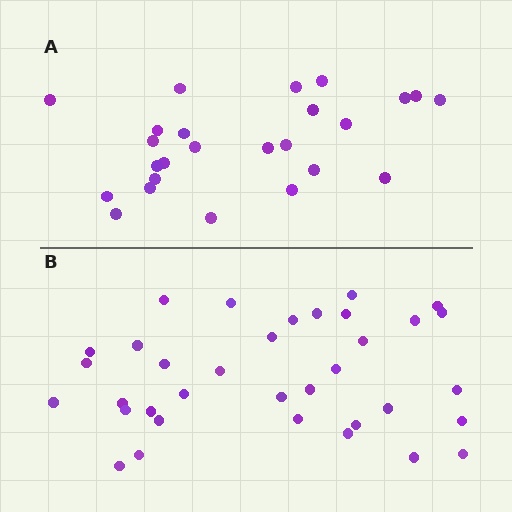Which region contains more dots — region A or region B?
Region B (the bottom region) has more dots.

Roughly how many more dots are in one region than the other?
Region B has roughly 10 or so more dots than region A.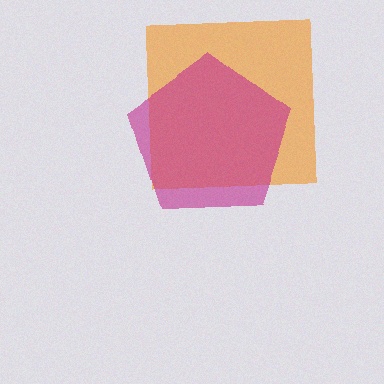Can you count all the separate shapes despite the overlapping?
Yes, there are 2 separate shapes.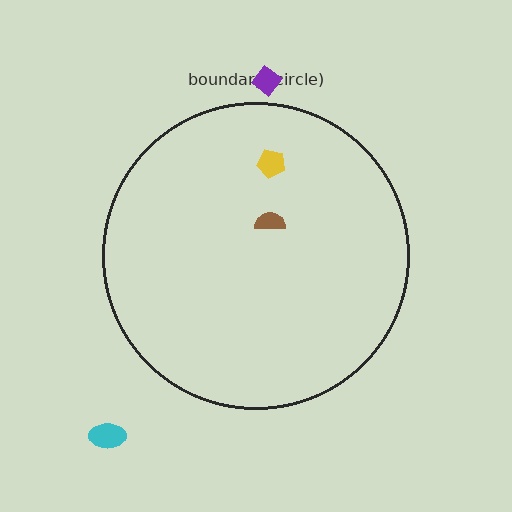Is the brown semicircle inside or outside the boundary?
Inside.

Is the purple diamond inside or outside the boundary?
Outside.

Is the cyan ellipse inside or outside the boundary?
Outside.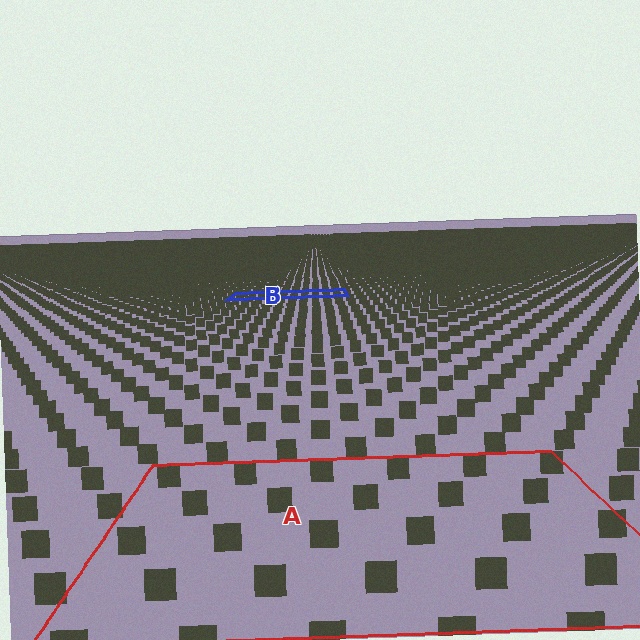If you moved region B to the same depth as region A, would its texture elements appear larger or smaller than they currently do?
They would appear larger. At a closer depth, the same texture elements are projected at a bigger on-screen size.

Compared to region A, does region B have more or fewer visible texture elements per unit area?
Region B has more texture elements per unit area — they are packed more densely because it is farther away.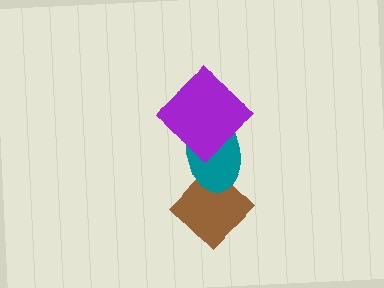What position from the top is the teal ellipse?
The teal ellipse is 2nd from the top.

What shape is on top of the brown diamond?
The teal ellipse is on top of the brown diamond.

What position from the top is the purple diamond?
The purple diamond is 1st from the top.